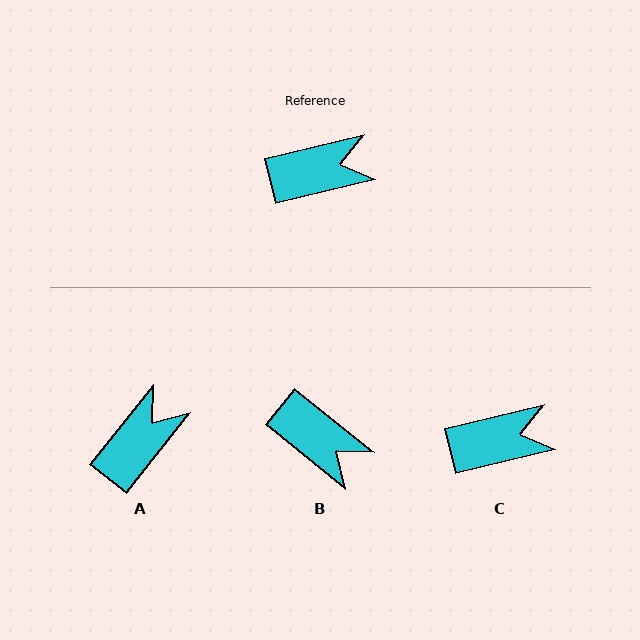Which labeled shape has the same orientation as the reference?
C.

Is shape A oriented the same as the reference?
No, it is off by about 38 degrees.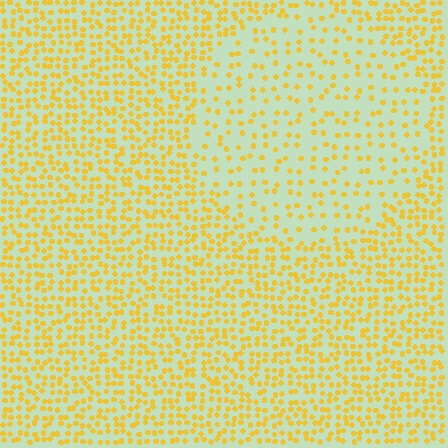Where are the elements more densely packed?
The elements are more densely packed outside the circle boundary.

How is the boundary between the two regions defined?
The boundary is defined by a change in element density (approximately 2.2x ratio). All elements are the same color, size, and shape.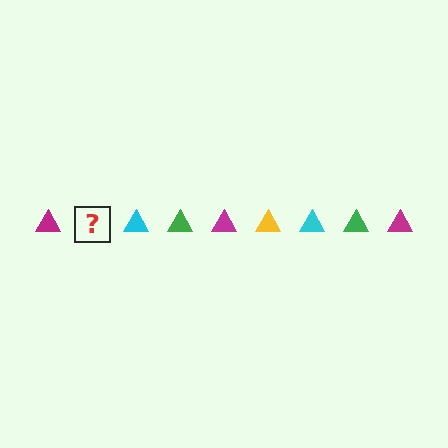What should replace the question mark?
The question mark should be replaced with a yellow triangle.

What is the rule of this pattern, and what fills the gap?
The rule is that the pattern cycles through magenta, yellow, cyan, green triangles. The gap should be filled with a yellow triangle.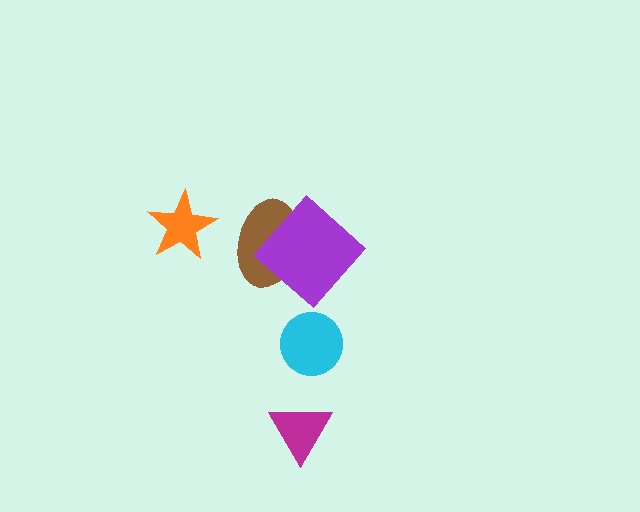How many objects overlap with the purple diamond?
1 object overlaps with the purple diamond.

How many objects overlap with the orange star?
0 objects overlap with the orange star.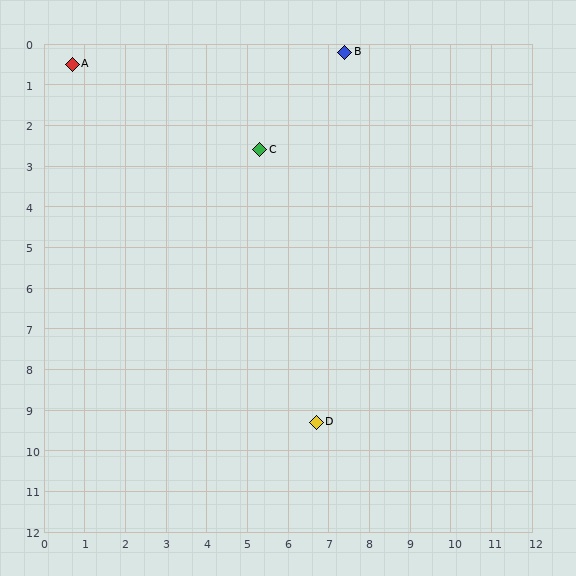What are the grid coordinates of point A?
Point A is at approximately (0.7, 0.5).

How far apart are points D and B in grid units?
Points D and B are about 9.1 grid units apart.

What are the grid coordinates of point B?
Point B is at approximately (7.4, 0.2).